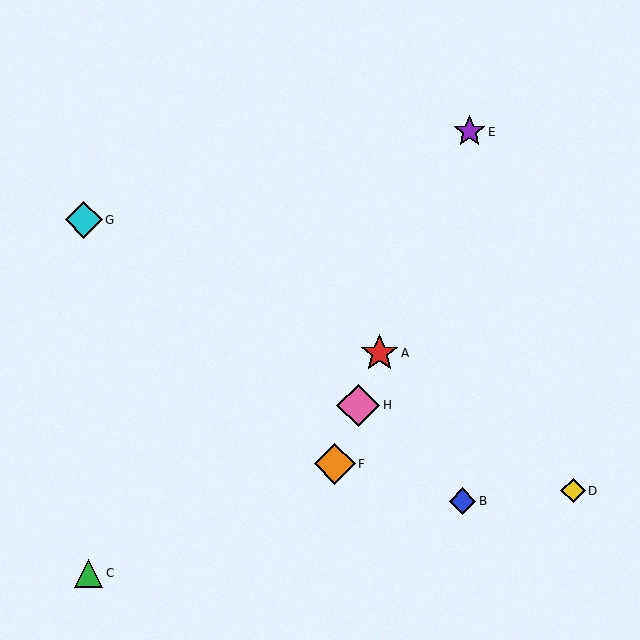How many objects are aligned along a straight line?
4 objects (A, E, F, H) are aligned along a straight line.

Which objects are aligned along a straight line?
Objects A, E, F, H are aligned along a straight line.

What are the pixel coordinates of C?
Object C is at (89, 573).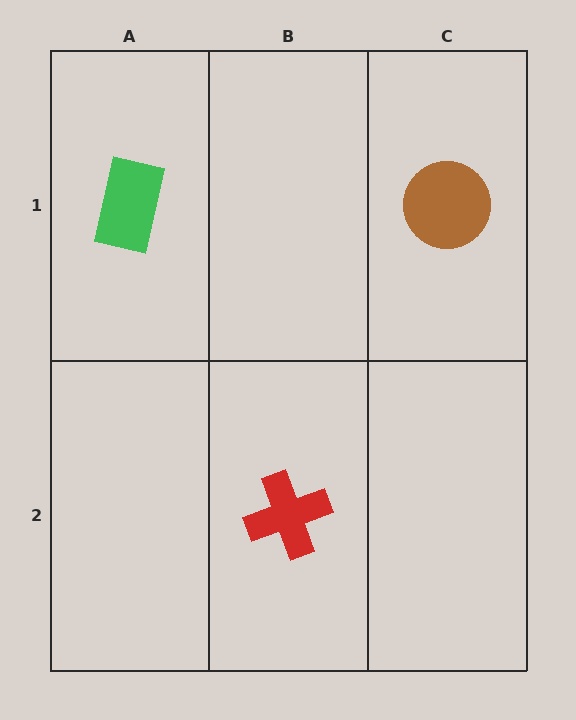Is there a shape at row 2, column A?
No, that cell is empty.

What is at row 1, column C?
A brown circle.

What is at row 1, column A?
A green rectangle.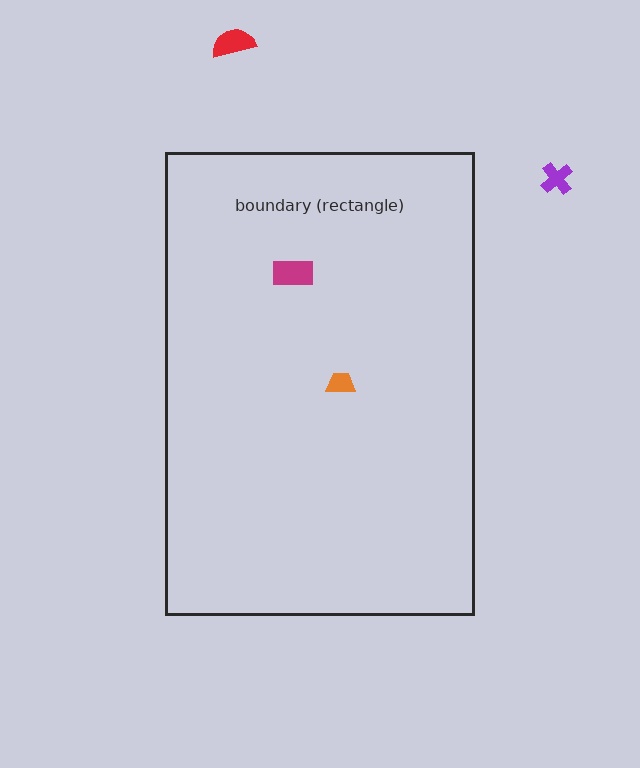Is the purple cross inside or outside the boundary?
Outside.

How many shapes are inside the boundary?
2 inside, 2 outside.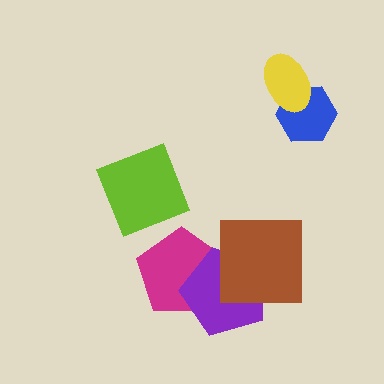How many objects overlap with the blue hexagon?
1 object overlaps with the blue hexagon.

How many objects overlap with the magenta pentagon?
1 object overlaps with the magenta pentagon.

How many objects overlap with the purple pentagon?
2 objects overlap with the purple pentagon.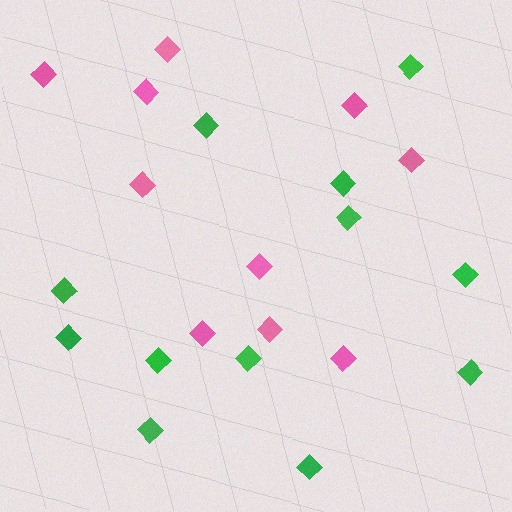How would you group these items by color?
There are 2 groups: one group of pink diamonds (10) and one group of green diamonds (12).